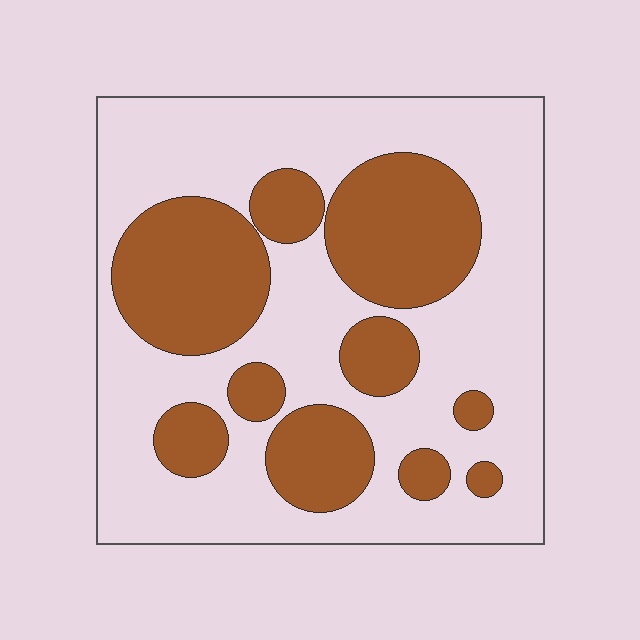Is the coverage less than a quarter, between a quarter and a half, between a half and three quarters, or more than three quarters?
Between a quarter and a half.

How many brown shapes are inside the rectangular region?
10.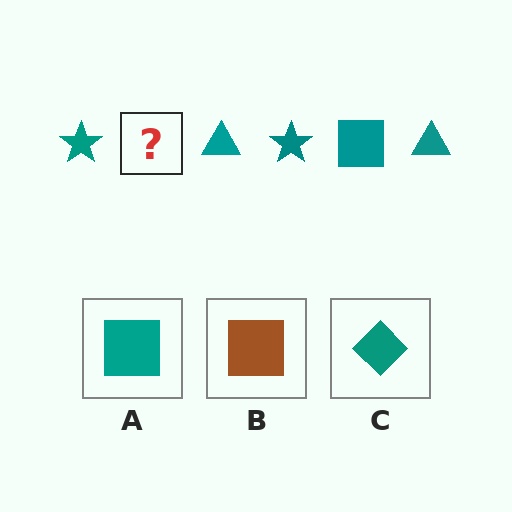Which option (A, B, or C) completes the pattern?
A.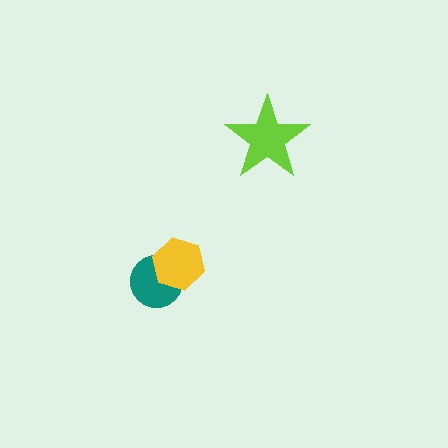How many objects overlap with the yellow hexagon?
1 object overlaps with the yellow hexagon.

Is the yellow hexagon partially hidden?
No, no other shape covers it.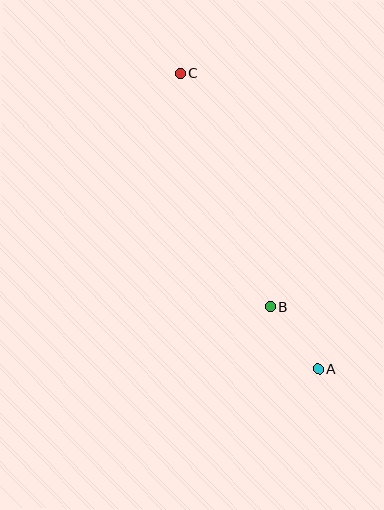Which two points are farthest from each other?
Points A and C are farthest from each other.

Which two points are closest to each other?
Points A and B are closest to each other.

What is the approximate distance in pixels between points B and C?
The distance between B and C is approximately 250 pixels.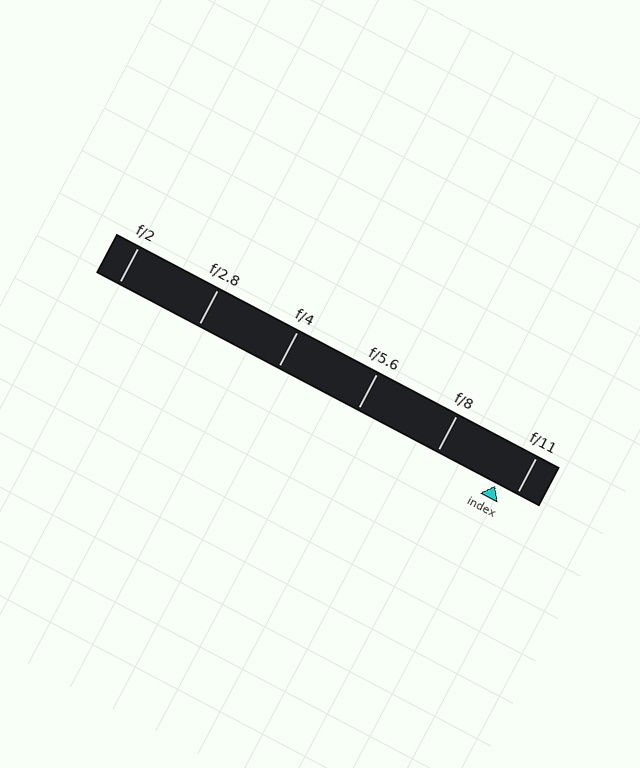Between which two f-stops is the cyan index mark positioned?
The index mark is between f/8 and f/11.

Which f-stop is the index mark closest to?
The index mark is closest to f/11.